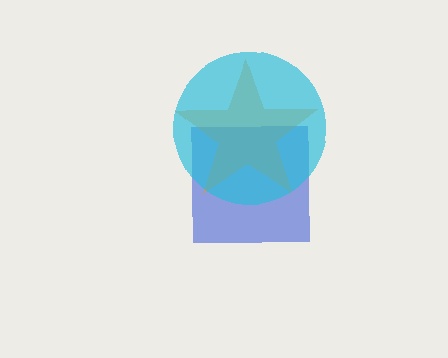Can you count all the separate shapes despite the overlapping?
Yes, there are 3 separate shapes.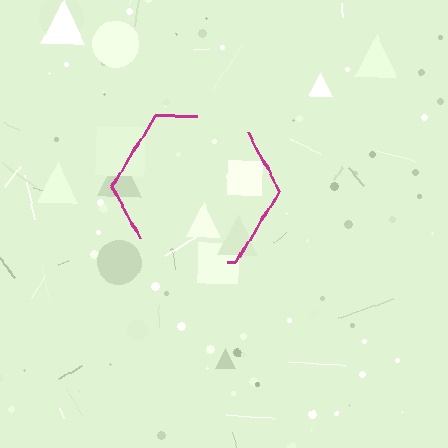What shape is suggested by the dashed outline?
The dashed outline suggests a hexagon.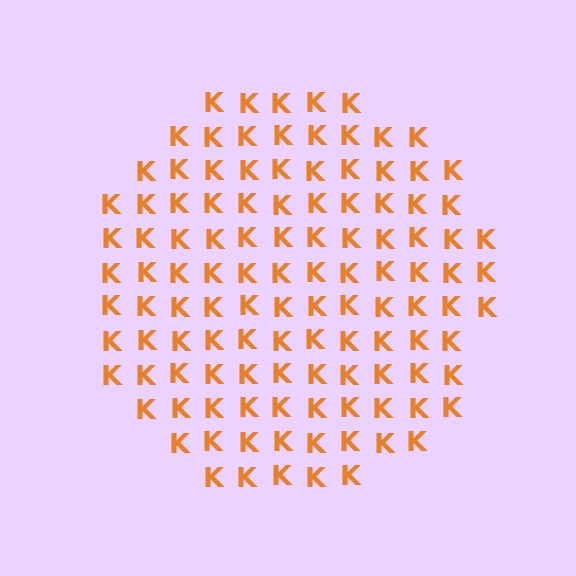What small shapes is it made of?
It is made of small letter K's.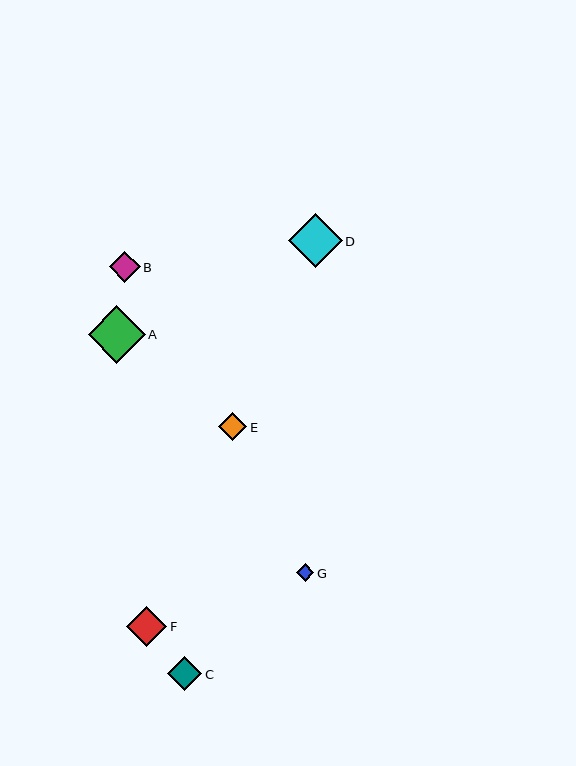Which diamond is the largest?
Diamond A is the largest with a size of approximately 57 pixels.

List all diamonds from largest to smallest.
From largest to smallest: A, D, F, C, B, E, G.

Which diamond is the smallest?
Diamond G is the smallest with a size of approximately 17 pixels.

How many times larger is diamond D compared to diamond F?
Diamond D is approximately 1.3 times the size of diamond F.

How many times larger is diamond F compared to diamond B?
Diamond F is approximately 1.3 times the size of diamond B.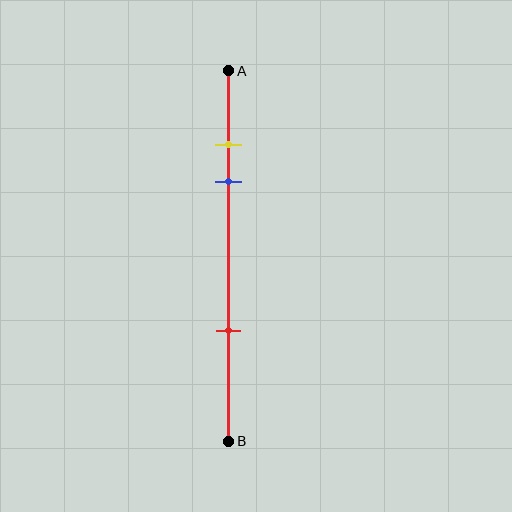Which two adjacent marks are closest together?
The yellow and blue marks are the closest adjacent pair.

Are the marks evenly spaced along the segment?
No, the marks are not evenly spaced.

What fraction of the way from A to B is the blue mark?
The blue mark is approximately 30% (0.3) of the way from A to B.